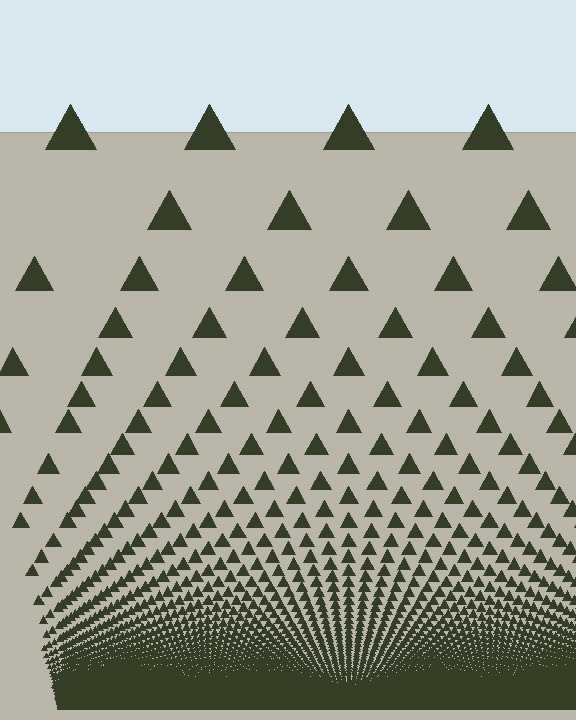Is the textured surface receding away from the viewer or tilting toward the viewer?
The surface appears to tilt toward the viewer. Texture elements get larger and sparser toward the top.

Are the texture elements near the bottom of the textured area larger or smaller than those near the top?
Smaller. The gradient is inverted — elements near the bottom are smaller and denser.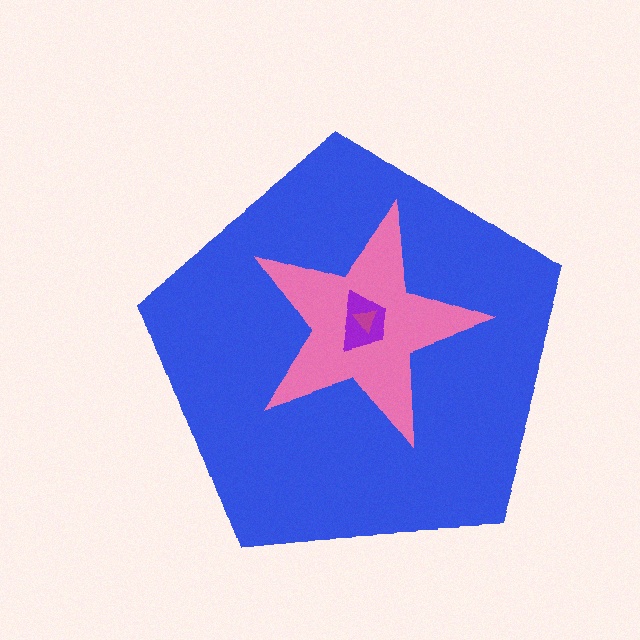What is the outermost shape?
The blue pentagon.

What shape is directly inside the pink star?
The purple trapezoid.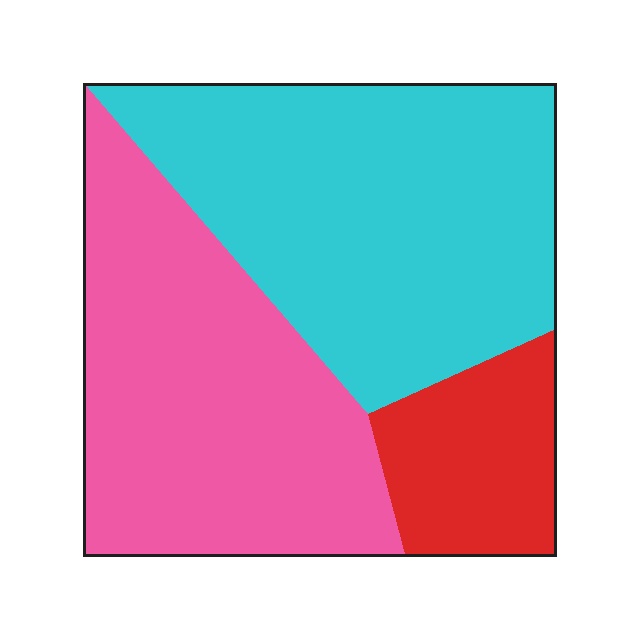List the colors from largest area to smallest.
From largest to smallest: cyan, pink, red.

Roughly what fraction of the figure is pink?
Pink covers 40% of the figure.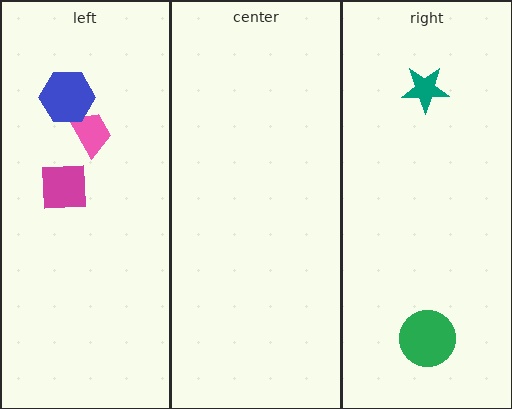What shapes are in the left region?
The pink trapezoid, the magenta square, the blue hexagon.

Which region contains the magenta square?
The left region.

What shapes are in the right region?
The green circle, the teal star.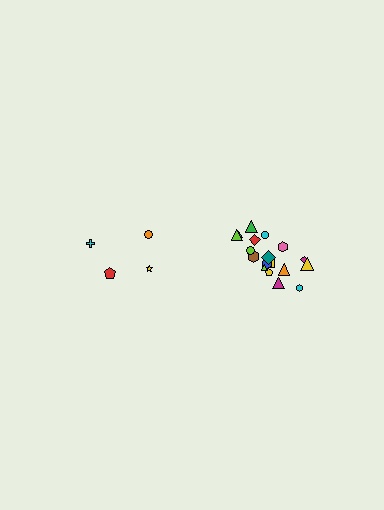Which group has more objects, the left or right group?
The right group.